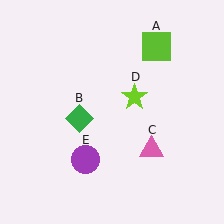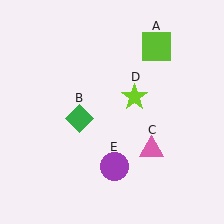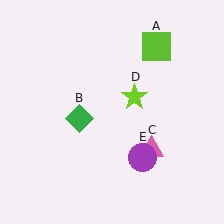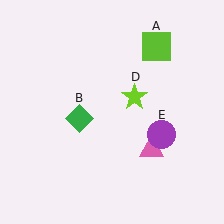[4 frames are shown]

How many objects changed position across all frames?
1 object changed position: purple circle (object E).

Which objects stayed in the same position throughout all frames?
Lime square (object A) and green diamond (object B) and pink triangle (object C) and lime star (object D) remained stationary.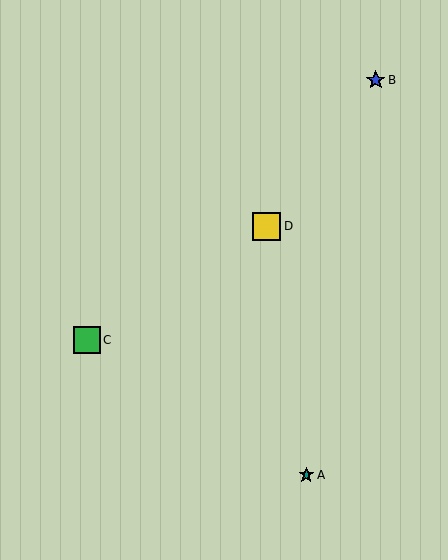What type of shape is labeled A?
Shape A is a teal star.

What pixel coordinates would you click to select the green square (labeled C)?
Click at (87, 340) to select the green square C.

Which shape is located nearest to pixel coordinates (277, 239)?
The yellow square (labeled D) at (267, 226) is nearest to that location.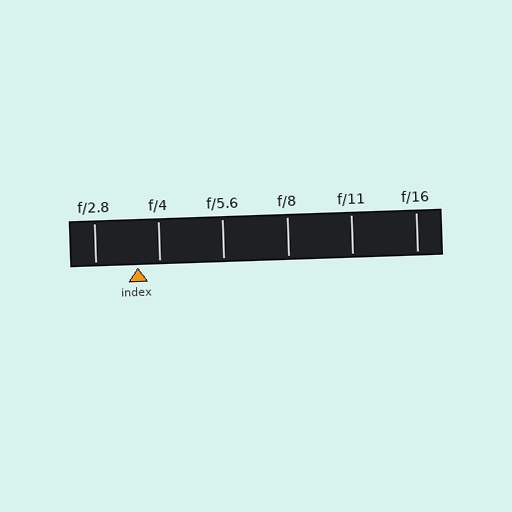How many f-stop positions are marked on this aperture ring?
There are 6 f-stop positions marked.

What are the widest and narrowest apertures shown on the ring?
The widest aperture shown is f/2.8 and the narrowest is f/16.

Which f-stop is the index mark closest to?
The index mark is closest to f/4.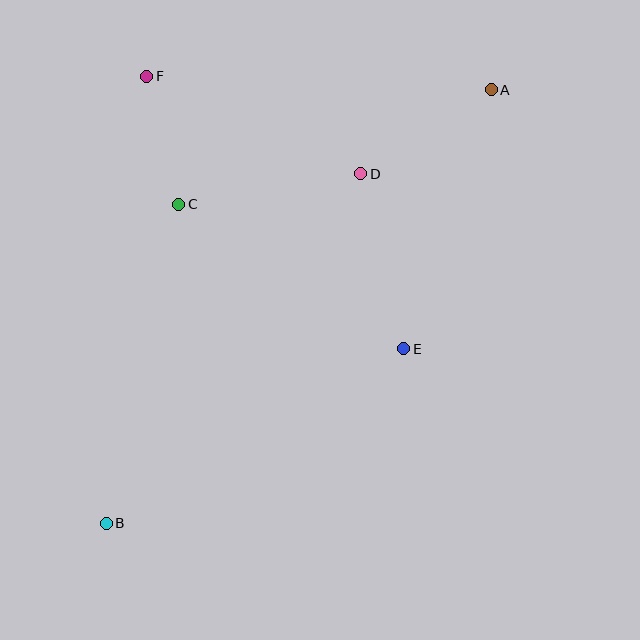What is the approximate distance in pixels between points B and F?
The distance between B and F is approximately 449 pixels.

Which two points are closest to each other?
Points C and F are closest to each other.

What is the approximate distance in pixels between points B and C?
The distance between B and C is approximately 327 pixels.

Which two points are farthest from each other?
Points A and B are farthest from each other.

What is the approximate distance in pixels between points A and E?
The distance between A and E is approximately 273 pixels.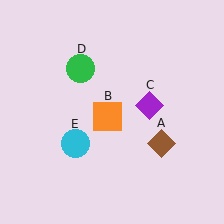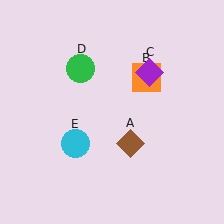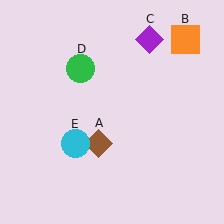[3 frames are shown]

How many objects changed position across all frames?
3 objects changed position: brown diamond (object A), orange square (object B), purple diamond (object C).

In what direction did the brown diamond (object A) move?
The brown diamond (object A) moved left.